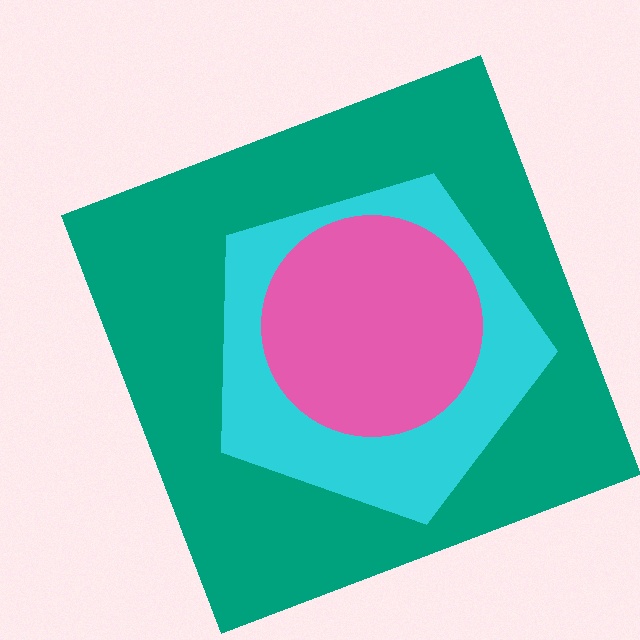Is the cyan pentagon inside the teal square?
Yes.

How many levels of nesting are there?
3.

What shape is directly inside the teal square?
The cyan pentagon.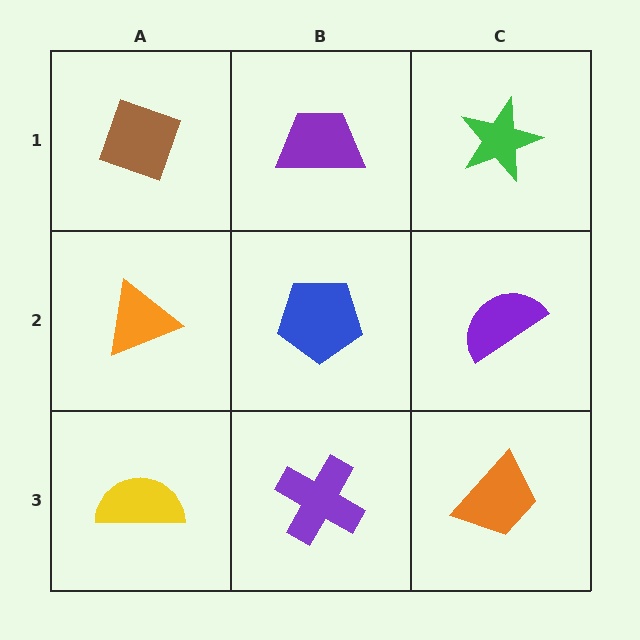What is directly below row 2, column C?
An orange trapezoid.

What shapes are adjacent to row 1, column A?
An orange triangle (row 2, column A), a purple trapezoid (row 1, column B).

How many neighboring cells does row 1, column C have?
2.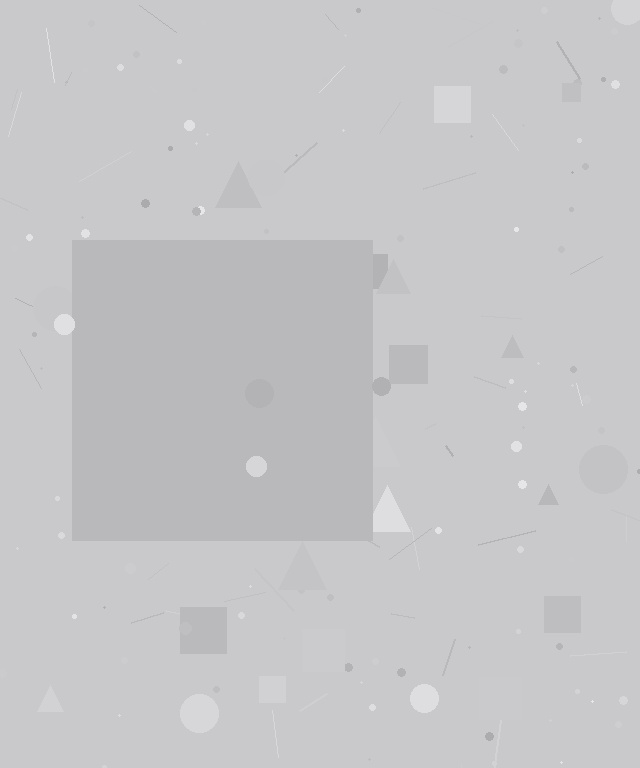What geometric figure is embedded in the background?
A square is embedded in the background.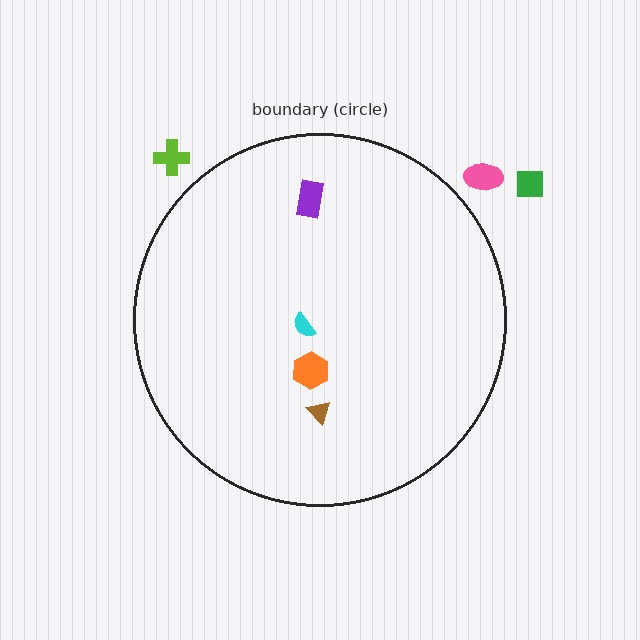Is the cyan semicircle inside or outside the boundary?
Inside.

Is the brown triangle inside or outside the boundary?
Inside.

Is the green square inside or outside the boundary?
Outside.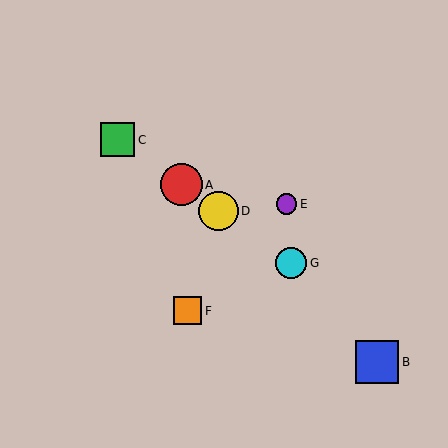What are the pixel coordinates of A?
Object A is at (181, 185).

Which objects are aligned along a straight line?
Objects A, C, D, G are aligned along a straight line.